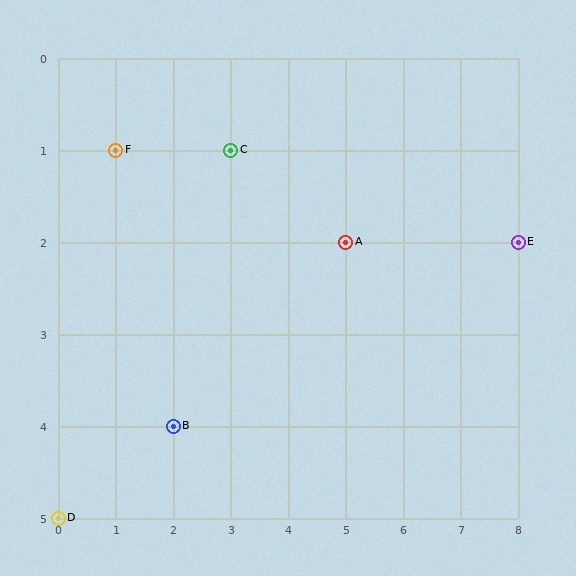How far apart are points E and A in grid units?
Points E and A are 3 columns apart.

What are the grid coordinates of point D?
Point D is at grid coordinates (0, 5).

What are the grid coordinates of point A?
Point A is at grid coordinates (5, 2).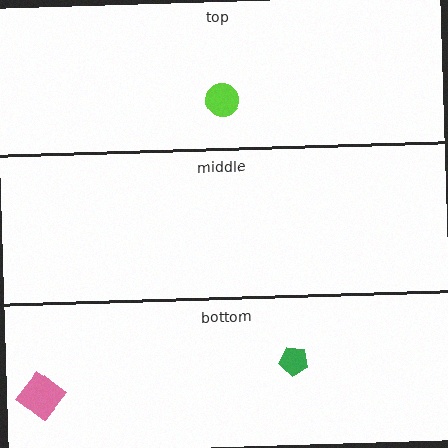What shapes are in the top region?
The lime circle.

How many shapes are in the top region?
1.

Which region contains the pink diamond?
The bottom region.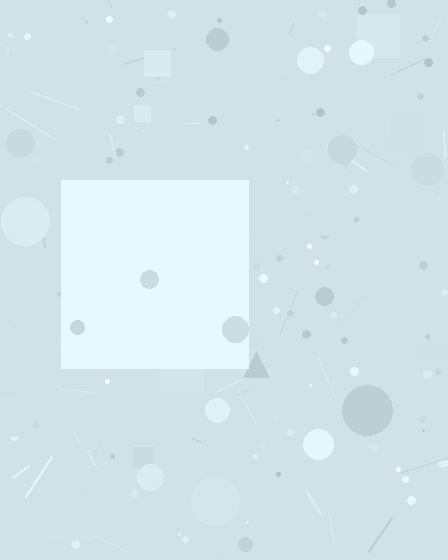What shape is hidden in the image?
A square is hidden in the image.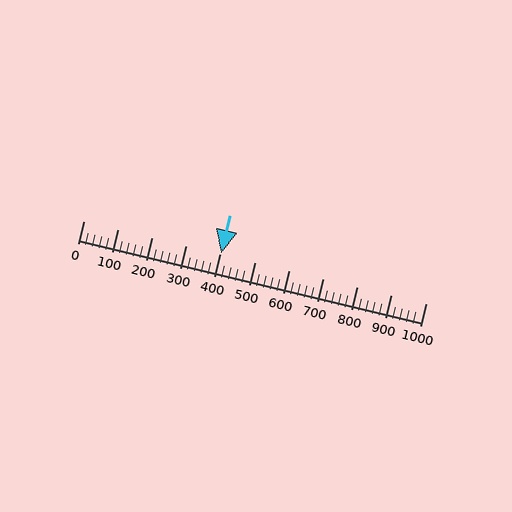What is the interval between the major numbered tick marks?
The major tick marks are spaced 100 units apart.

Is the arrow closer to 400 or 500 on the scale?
The arrow is closer to 400.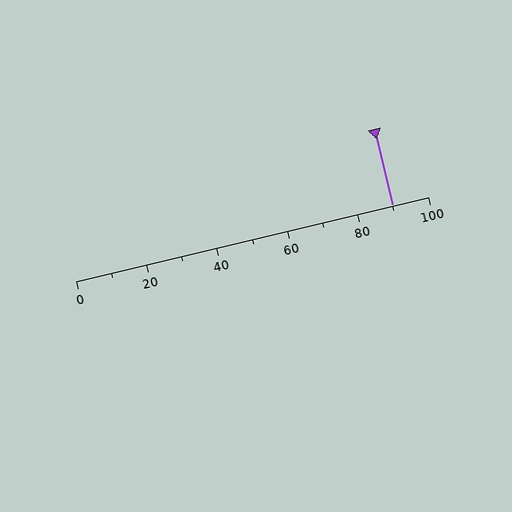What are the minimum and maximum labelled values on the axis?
The axis runs from 0 to 100.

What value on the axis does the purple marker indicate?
The marker indicates approximately 90.